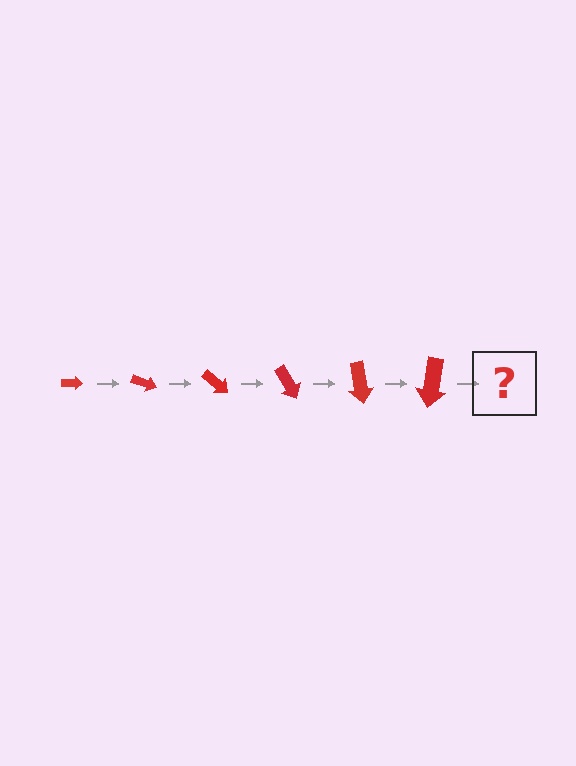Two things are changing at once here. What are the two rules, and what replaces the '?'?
The two rules are that the arrow grows larger each step and it rotates 20 degrees each step. The '?' should be an arrow, larger than the previous one and rotated 120 degrees from the start.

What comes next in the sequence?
The next element should be an arrow, larger than the previous one and rotated 120 degrees from the start.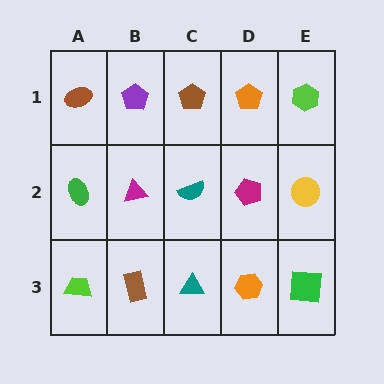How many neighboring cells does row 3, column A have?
2.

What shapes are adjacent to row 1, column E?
A yellow circle (row 2, column E), an orange pentagon (row 1, column D).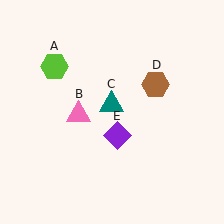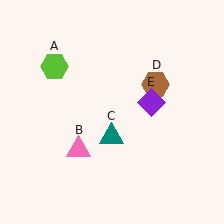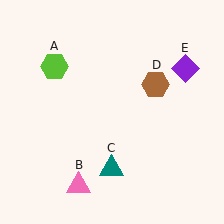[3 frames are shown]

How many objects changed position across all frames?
3 objects changed position: pink triangle (object B), teal triangle (object C), purple diamond (object E).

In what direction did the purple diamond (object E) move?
The purple diamond (object E) moved up and to the right.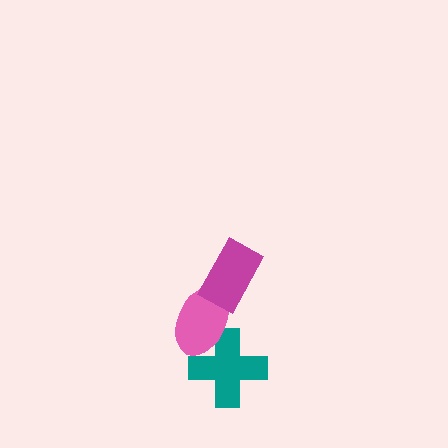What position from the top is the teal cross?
The teal cross is 3rd from the top.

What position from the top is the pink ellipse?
The pink ellipse is 2nd from the top.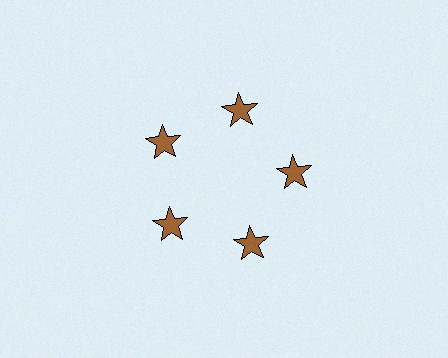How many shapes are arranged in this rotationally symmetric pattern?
There are 5 shapes, arranged in 5 groups of 1.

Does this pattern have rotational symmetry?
Yes, this pattern has 5-fold rotational symmetry. It looks the same after rotating 72 degrees around the center.